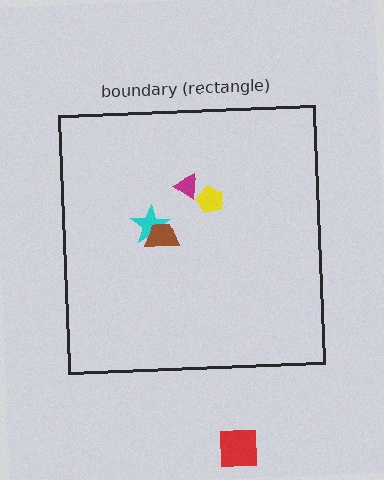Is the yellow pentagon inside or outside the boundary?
Inside.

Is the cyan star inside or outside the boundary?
Inside.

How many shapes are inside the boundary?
4 inside, 1 outside.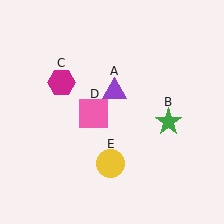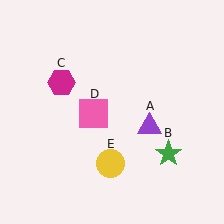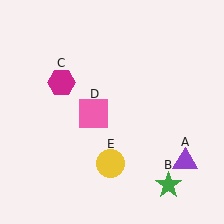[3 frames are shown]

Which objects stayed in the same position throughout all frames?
Magenta hexagon (object C) and pink square (object D) and yellow circle (object E) remained stationary.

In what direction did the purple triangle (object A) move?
The purple triangle (object A) moved down and to the right.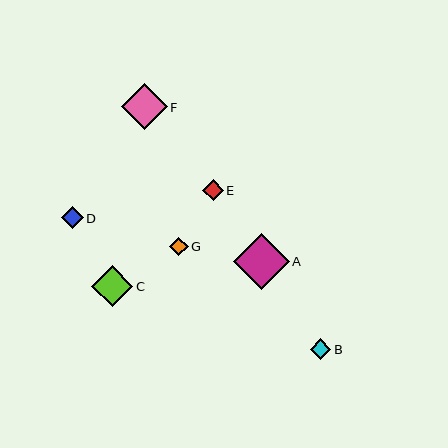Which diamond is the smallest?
Diamond G is the smallest with a size of approximately 18 pixels.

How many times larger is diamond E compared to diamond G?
Diamond E is approximately 1.1 times the size of diamond G.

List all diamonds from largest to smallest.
From largest to smallest: A, F, C, D, E, B, G.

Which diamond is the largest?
Diamond A is the largest with a size of approximately 55 pixels.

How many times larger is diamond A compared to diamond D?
Diamond A is approximately 2.5 times the size of diamond D.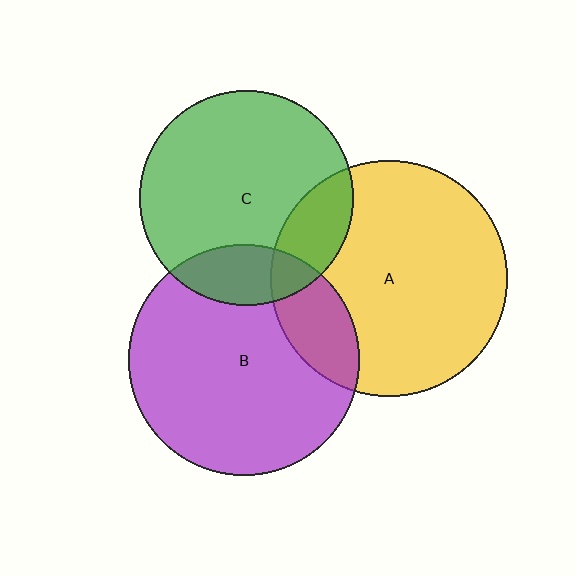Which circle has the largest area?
Circle A (yellow).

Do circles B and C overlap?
Yes.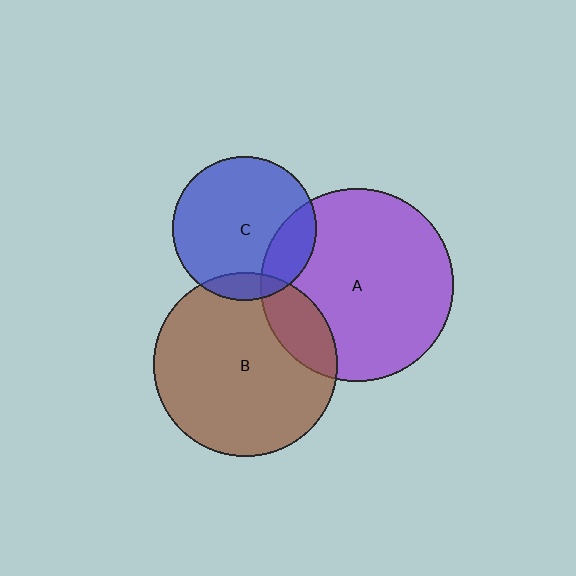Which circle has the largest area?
Circle A (purple).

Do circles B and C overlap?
Yes.